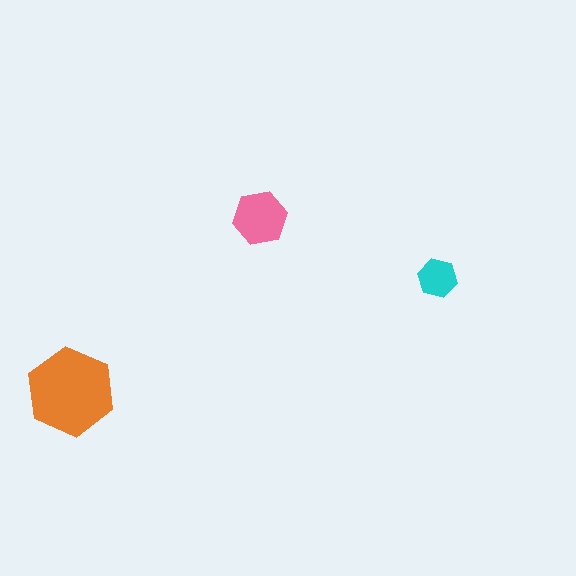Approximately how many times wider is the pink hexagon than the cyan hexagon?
About 1.5 times wider.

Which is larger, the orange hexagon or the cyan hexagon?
The orange one.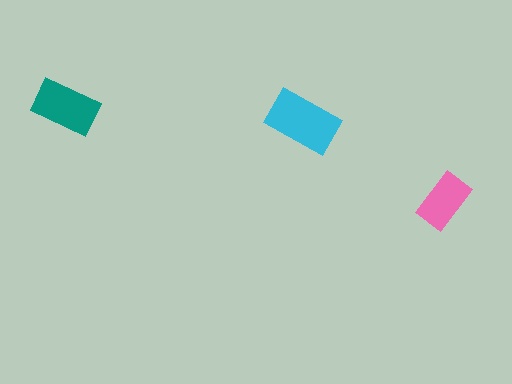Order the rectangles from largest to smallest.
the cyan one, the teal one, the pink one.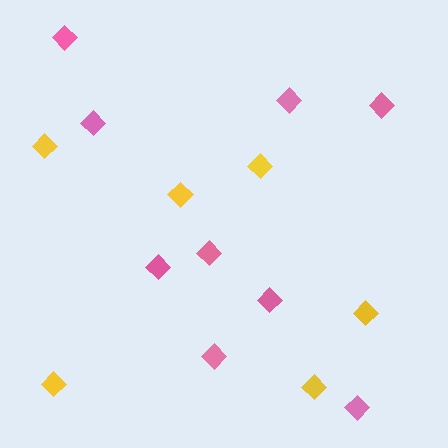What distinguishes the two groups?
There are 2 groups: one group of pink diamonds (9) and one group of yellow diamonds (6).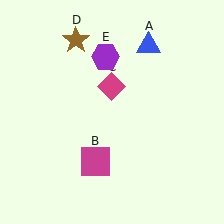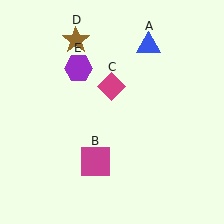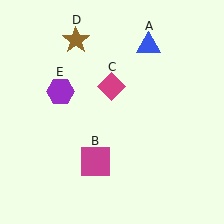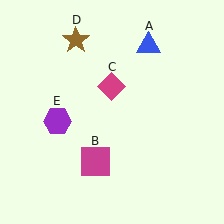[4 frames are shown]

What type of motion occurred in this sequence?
The purple hexagon (object E) rotated counterclockwise around the center of the scene.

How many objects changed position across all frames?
1 object changed position: purple hexagon (object E).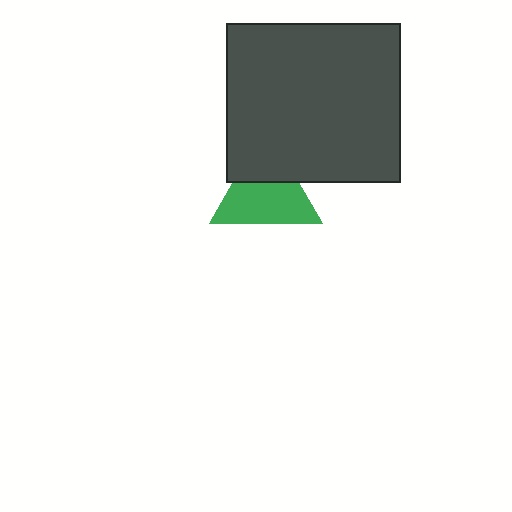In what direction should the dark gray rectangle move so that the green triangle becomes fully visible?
The dark gray rectangle should move up. That is the shortest direction to clear the overlap and leave the green triangle fully visible.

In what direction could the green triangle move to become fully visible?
The green triangle could move down. That would shift it out from behind the dark gray rectangle entirely.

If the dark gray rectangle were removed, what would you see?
You would see the complete green triangle.